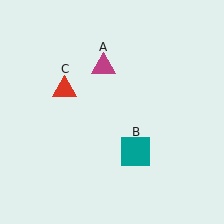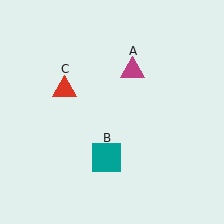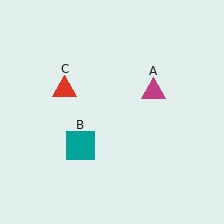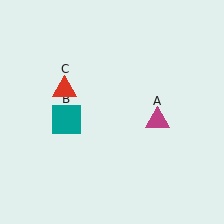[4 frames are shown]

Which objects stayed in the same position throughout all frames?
Red triangle (object C) remained stationary.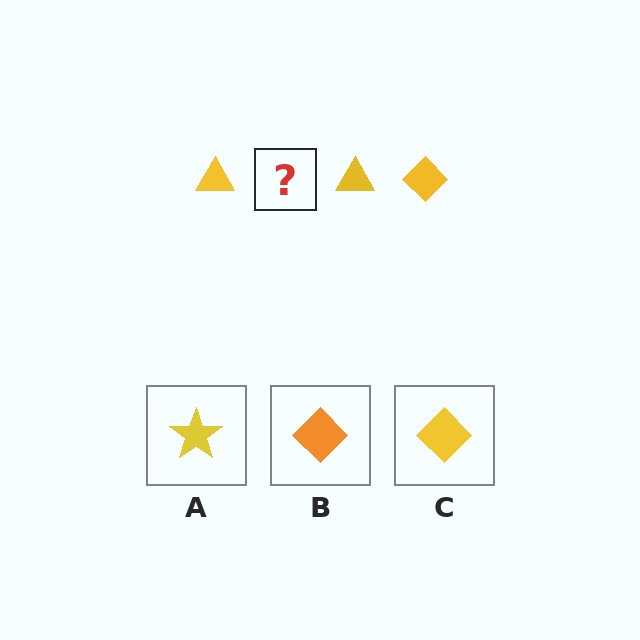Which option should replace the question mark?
Option C.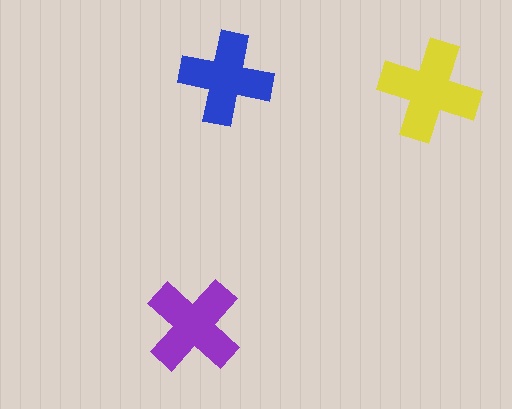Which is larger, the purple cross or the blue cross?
The purple one.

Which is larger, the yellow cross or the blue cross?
The yellow one.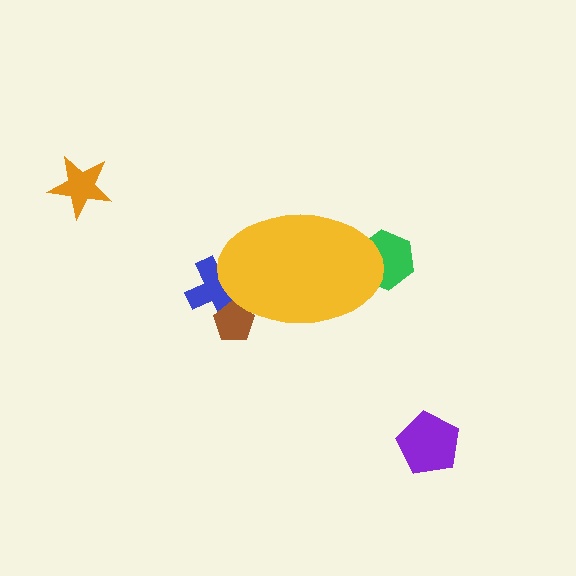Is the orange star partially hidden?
No, the orange star is fully visible.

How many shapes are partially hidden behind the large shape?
3 shapes are partially hidden.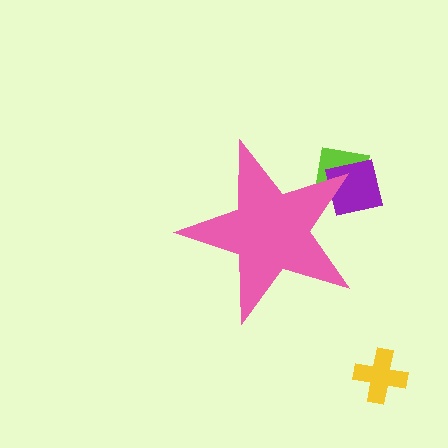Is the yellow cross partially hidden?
No, the yellow cross is fully visible.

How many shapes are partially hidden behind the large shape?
2 shapes are partially hidden.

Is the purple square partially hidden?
Yes, the purple square is partially hidden behind the pink star.